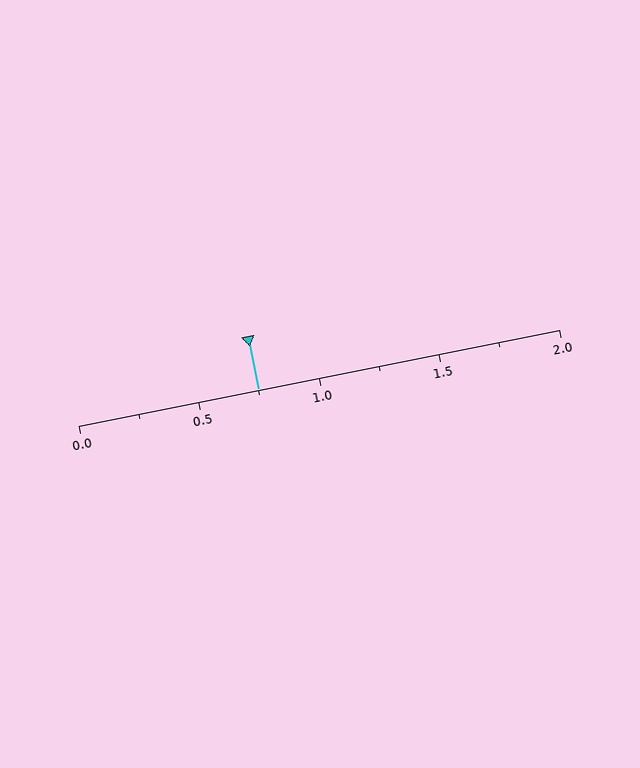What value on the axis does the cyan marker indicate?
The marker indicates approximately 0.75.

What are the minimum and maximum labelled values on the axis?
The axis runs from 0.0 to 2.0.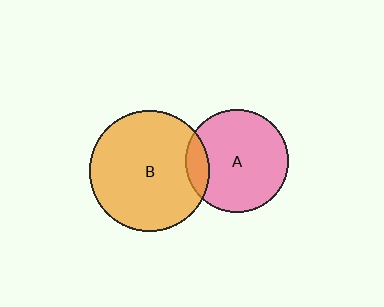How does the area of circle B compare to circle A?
Approximately 1.4 times.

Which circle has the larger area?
Circle B (orange).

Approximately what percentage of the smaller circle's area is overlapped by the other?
Approximately 15%.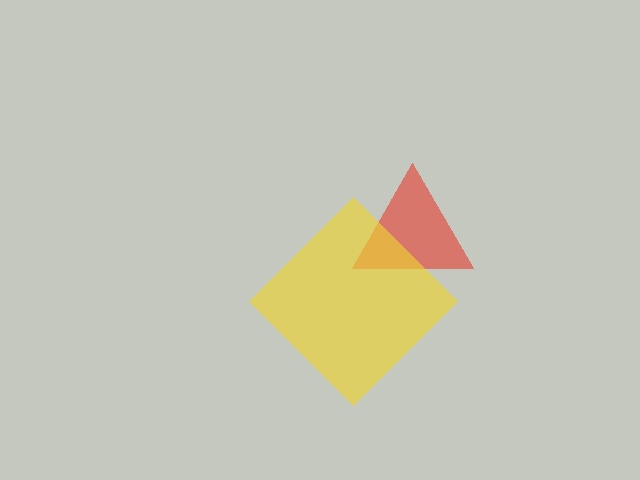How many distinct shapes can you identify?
There are 2 distinct shapes: a red triangle, a yellow diamond.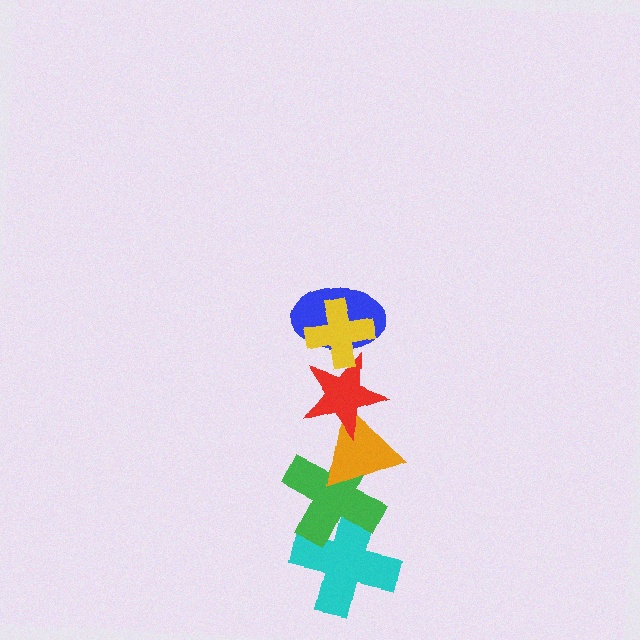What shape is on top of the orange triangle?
The red star is on top of the orange triangle.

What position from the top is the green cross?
The green cross is 5th from the top.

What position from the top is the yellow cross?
The yellow cross is 1st from the top.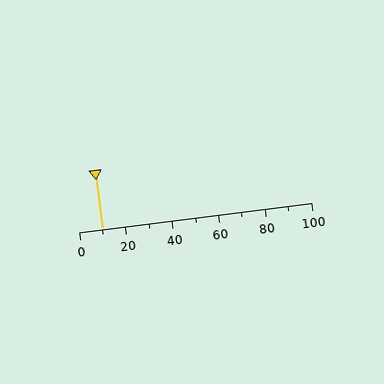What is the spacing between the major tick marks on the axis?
The major ticks are spaced 20 apart.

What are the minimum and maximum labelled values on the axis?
The axis runs from 0 to 100.